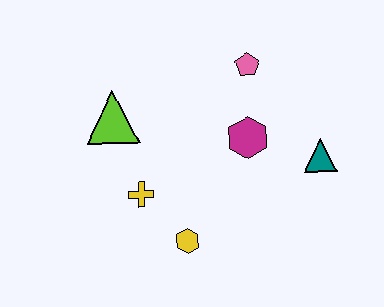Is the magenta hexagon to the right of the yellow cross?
Yes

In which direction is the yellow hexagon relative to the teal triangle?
The yellow hexagon is to the left of the teal triangle.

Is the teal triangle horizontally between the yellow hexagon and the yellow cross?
No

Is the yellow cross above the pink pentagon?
No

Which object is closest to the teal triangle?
The magenta hexagon is closest to the teal triangle.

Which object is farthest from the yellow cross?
The teal triangle is farthest from the yellow cross.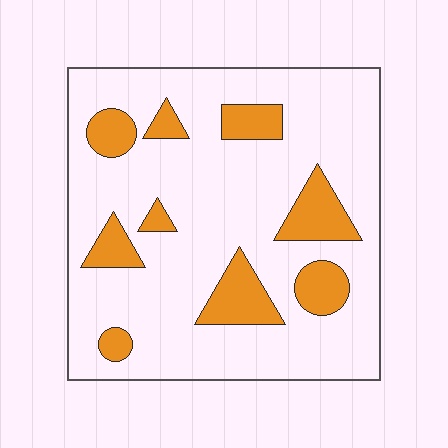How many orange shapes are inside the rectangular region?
9.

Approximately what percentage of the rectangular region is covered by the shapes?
Approximately 20%.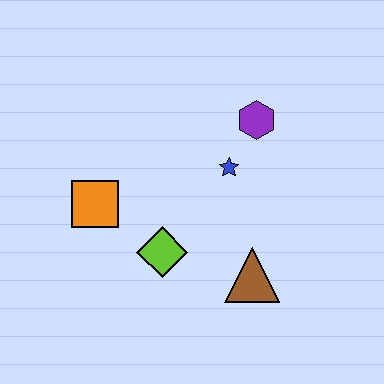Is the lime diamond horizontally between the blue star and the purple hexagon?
No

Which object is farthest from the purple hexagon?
The orange square is farthest from the purple hexagon.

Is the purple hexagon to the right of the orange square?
Yes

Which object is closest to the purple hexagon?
The blue star is closest to the purple hexagon.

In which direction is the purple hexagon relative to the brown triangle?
The purple hexagon is above the brown triangle.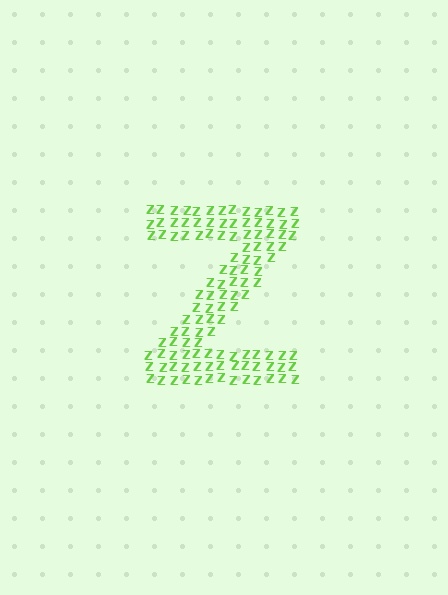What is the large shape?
The large shape is the letter Z.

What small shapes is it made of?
It is made of small letter Z's.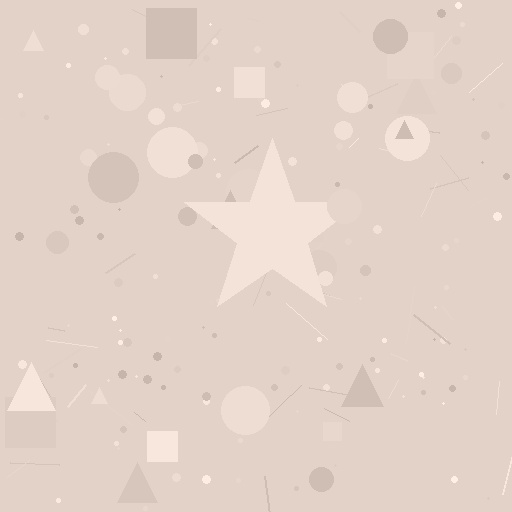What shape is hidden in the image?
A star is hidden in the image.